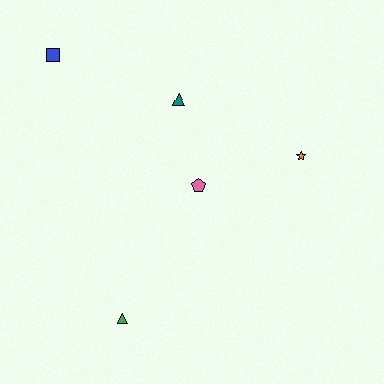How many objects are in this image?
There are 5 objects.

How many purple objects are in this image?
There are no purple objects.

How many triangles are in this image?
There are 2 triangles.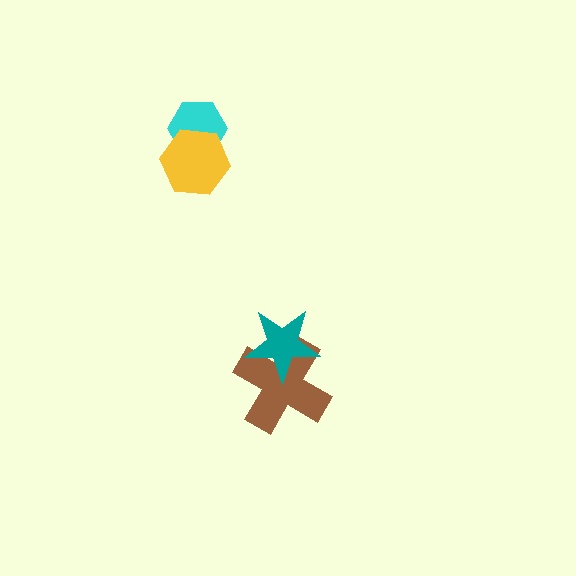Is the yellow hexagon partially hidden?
No, no other shape covers it.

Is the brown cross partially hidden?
Yes, it is partially covered by another shape.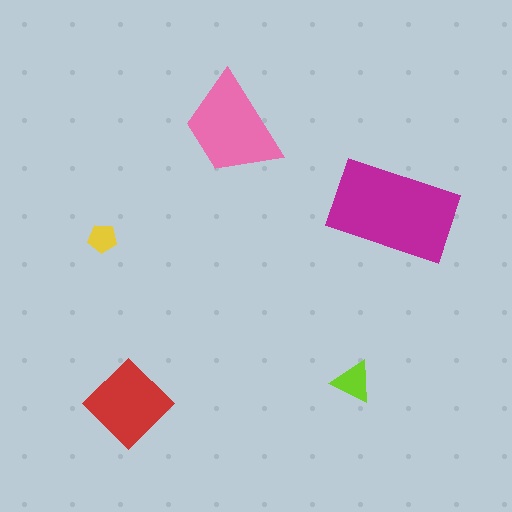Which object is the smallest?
The yellow pentagon.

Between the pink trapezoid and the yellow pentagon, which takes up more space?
The pink trapezoid.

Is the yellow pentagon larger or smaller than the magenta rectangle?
Smaller.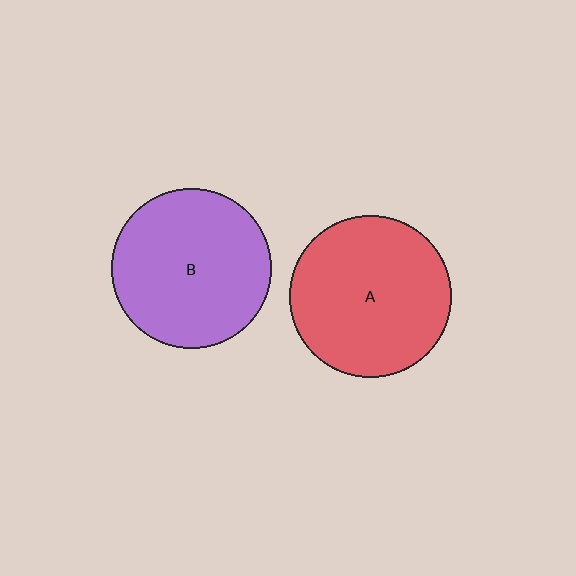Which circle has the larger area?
Circle A (red).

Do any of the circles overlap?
No, none of the circles overlap.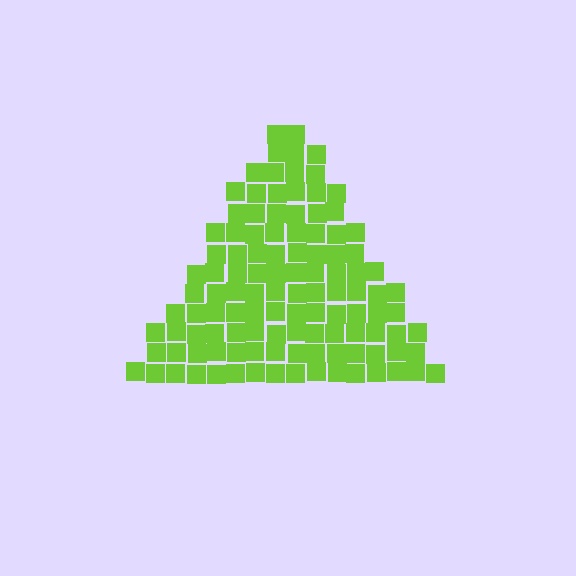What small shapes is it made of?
It is made of small squares.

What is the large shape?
The large shape is a triangle.